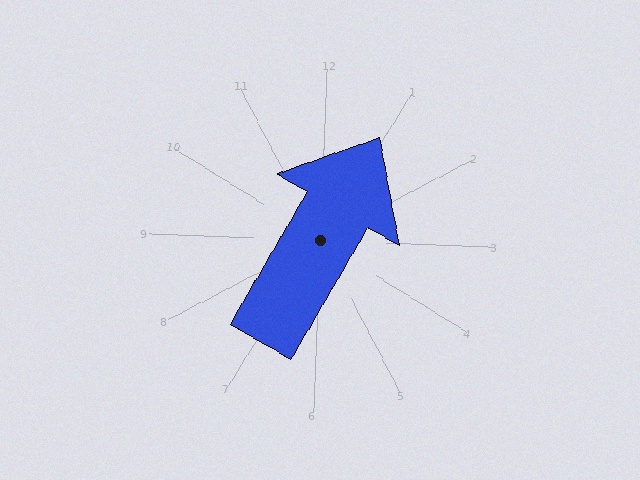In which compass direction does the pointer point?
Northeast.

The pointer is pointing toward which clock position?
Roughly 1 o'clock.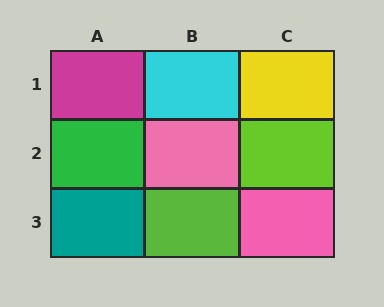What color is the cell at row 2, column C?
Lime.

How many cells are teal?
1 cell is teal.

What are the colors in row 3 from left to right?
Teal, lime, pink.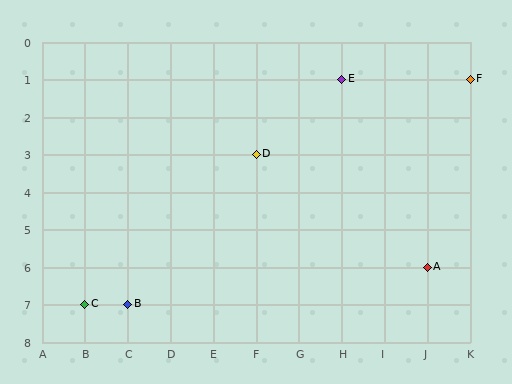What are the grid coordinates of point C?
Point C is at grid coordinates (B, 7).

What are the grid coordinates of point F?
Point F is at grid coordinates (K, 1).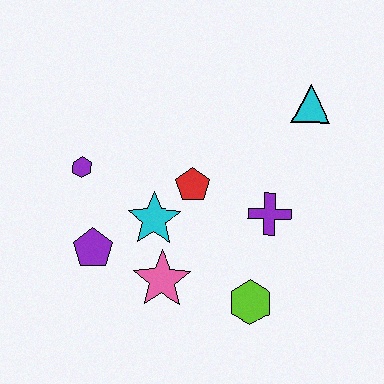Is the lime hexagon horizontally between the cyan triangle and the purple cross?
No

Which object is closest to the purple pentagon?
The cyan star is closest to the purple pentagon.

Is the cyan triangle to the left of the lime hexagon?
No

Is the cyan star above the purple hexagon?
No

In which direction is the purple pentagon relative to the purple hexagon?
The purple pentagon is below the purple hexagon.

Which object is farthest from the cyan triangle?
The purple pentagon is farthest from the cyan triangle.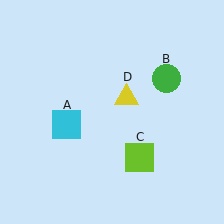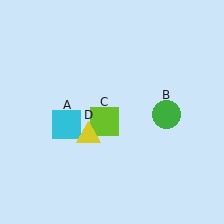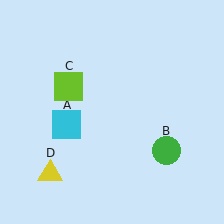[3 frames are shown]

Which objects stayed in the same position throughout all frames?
Cyan square (object A) remained stationary.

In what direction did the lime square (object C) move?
The lime square (object C) moved up and to the left.